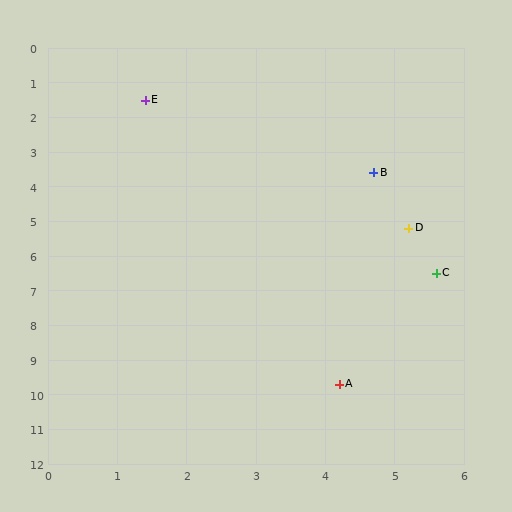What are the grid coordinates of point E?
Point E is at approximately (1.4, 1.5).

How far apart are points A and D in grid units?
Points A and D are about 4.6 grid units apart.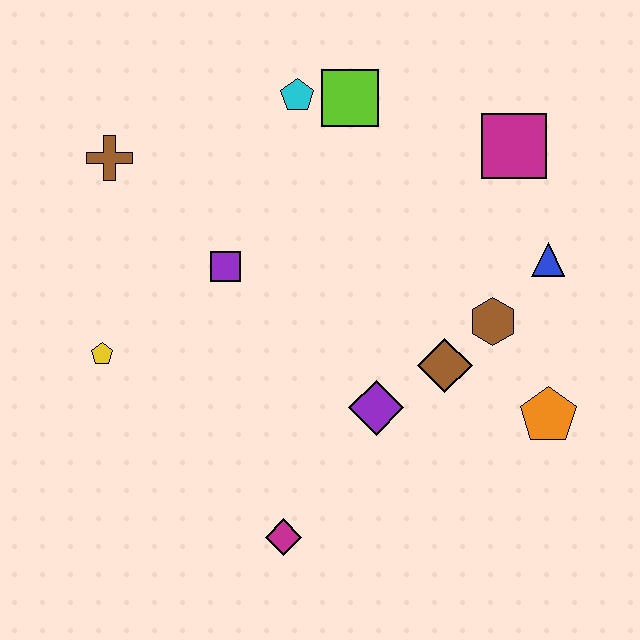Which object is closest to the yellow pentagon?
The purple square is closest to the yellow pentagon.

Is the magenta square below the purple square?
No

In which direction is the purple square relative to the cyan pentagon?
The purple square is below the cyan pentagon.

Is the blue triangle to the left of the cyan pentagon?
No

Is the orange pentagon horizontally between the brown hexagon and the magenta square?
No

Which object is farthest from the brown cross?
The orange pentagon is farthest from the brown cross.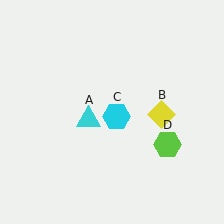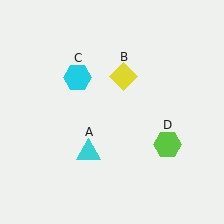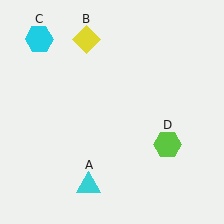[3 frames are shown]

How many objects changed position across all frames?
3 objects changed position: cyan triangle (object A), yellow diamond (object B), cyan hexagon (object C).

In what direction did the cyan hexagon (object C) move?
The cyan hexagon (object C) moved up and to the left.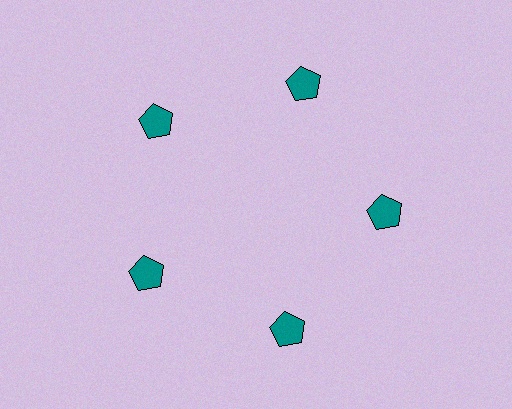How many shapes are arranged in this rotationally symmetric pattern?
There are 5 shapes, arranged in 5 groups of 1.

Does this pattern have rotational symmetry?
Yes, this pattern has 5-fold rotational symmetry. It looks the same after rotating 72 degrees around the center.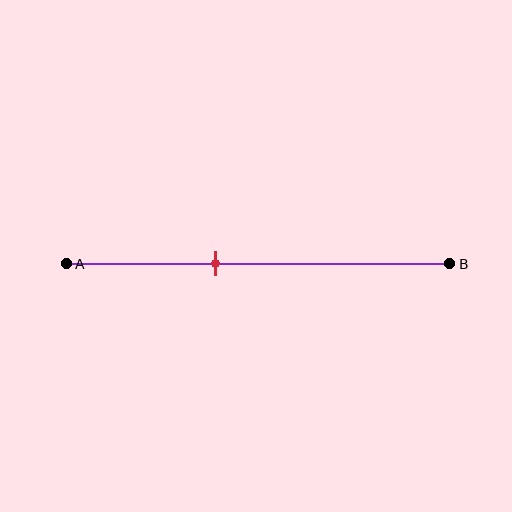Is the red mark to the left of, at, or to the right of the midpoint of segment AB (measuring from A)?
The red mark is to the left of the midpoint of segment AB.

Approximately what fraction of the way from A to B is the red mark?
The red mark is approximately 40% of the way from A to B.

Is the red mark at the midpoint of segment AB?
No, the mark is at about 40% from A, not at the 50% midpoint.